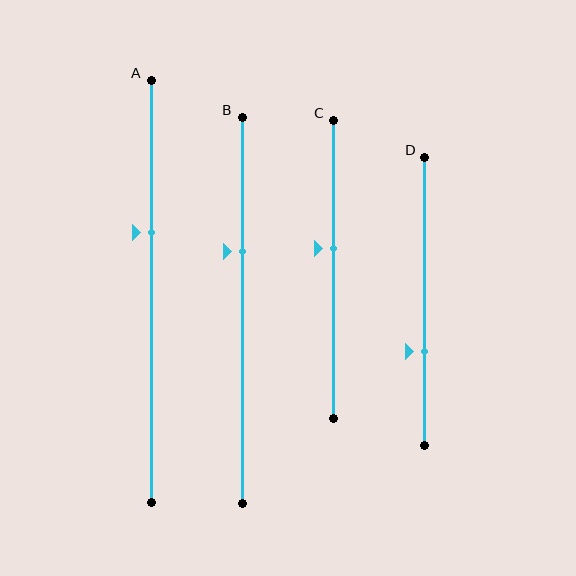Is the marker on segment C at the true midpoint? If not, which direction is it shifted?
No, the marker on segment C is shifted upward by about 7% of the segment length.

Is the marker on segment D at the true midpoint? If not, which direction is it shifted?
No, the marker on segment D is shifted downward by about 17% of the segment length.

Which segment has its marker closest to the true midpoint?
Segment C has its marker closest to the true midpoint.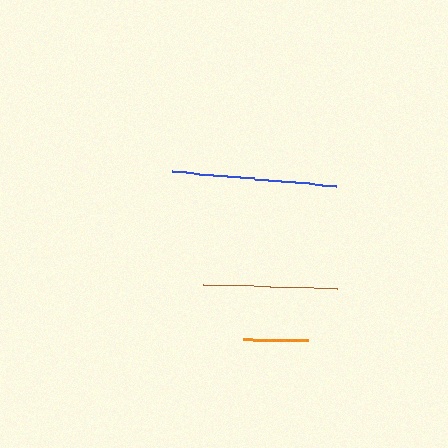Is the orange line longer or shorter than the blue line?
The blue line is longer than the orange line.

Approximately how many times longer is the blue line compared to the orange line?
The blue line is approximately 2.5 times the length of the orange line.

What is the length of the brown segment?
The brown segment is approximately 134 pixels long.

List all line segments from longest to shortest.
From longest to shortest: blue, brown, orange.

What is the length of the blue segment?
The blue segment is approximately 164 pixels long.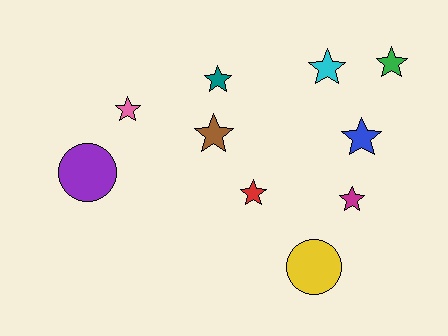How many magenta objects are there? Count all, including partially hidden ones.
There is 1 magenta object.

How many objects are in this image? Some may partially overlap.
There are 10 objects.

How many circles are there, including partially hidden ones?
There are 2 circles.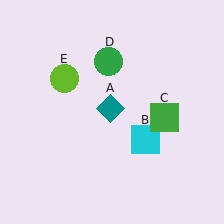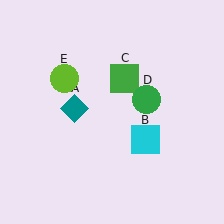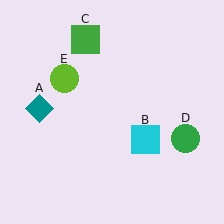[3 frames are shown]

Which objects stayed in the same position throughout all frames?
Cyan square (object B) and lime circle (object E) remained stationary.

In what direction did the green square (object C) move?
The green square (object C) moved up and to the left.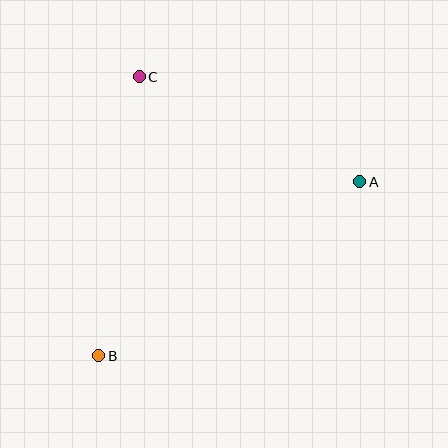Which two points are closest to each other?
Points A and C are closest to each other.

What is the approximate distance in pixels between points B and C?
The distance between B and C is approximately 282 pixels.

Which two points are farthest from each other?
Points A and B are farthest from each other.